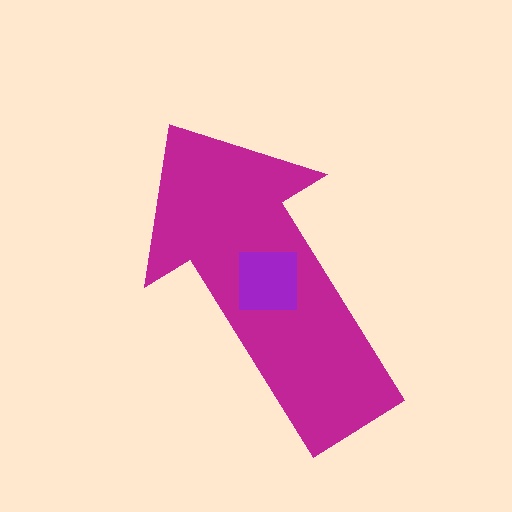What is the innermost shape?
The purple square.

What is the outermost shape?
The magenta arrow.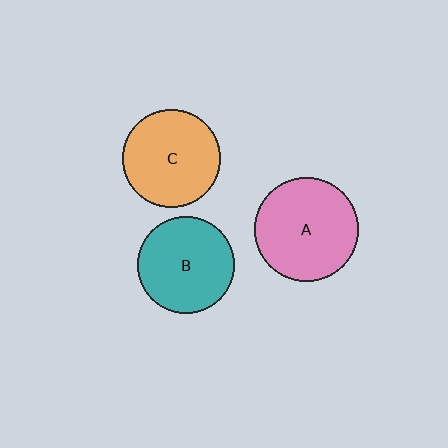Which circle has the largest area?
Circle A (pink).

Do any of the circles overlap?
No, none of the circles overlap.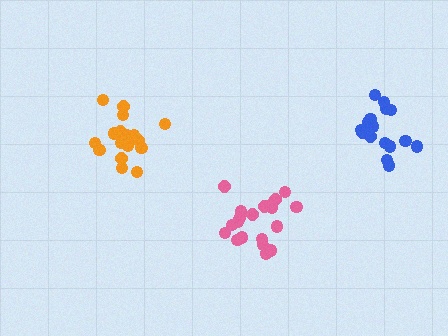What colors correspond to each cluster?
The clusters are colored: blue, pink, orange.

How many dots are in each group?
Group 1: 17 dots, Group 2: 20 dots, Group 3: 17 dots (54 total).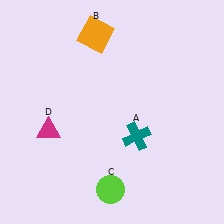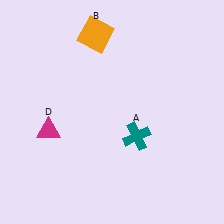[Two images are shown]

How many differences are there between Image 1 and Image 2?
There is 1 difference between the two images.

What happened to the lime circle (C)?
The lime circle (C) was removed in Image 2. It was in the bottom-left area of Image 1.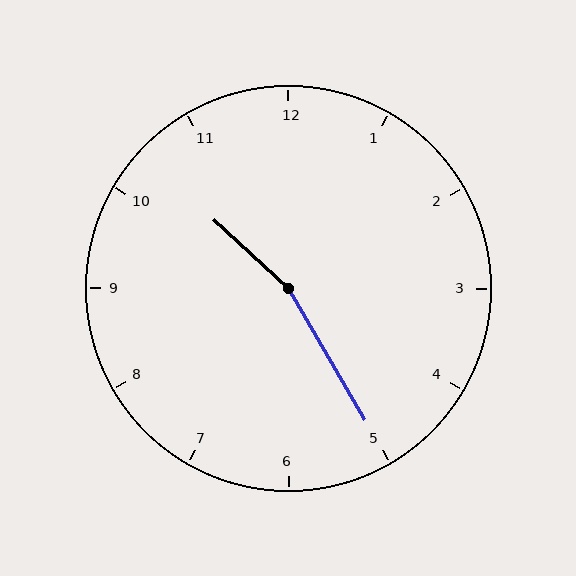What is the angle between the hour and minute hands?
Approximately 162 degrees.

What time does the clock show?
10:25.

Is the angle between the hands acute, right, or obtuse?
It is obtuse.